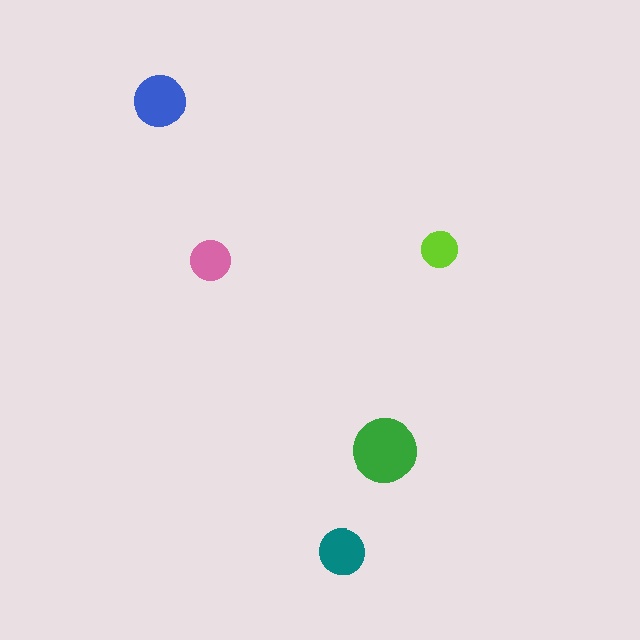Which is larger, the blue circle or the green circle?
The green one.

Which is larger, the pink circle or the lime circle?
The pink one.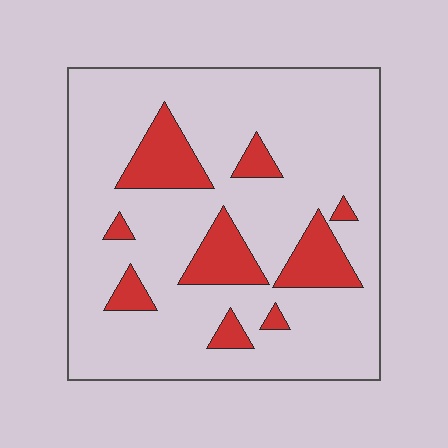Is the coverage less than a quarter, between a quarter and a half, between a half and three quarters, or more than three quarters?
Less than a quarter.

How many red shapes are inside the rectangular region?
9.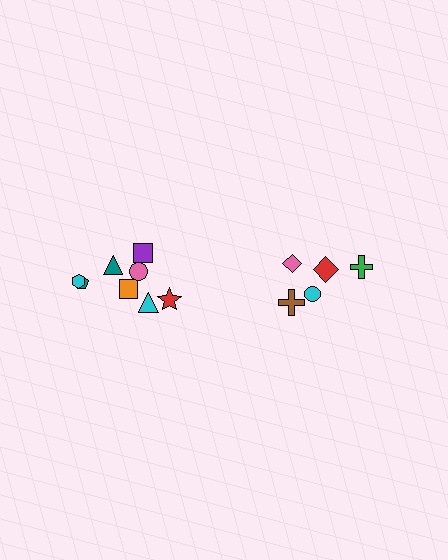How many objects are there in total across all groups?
There are 13 objects.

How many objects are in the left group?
There are 8 objects.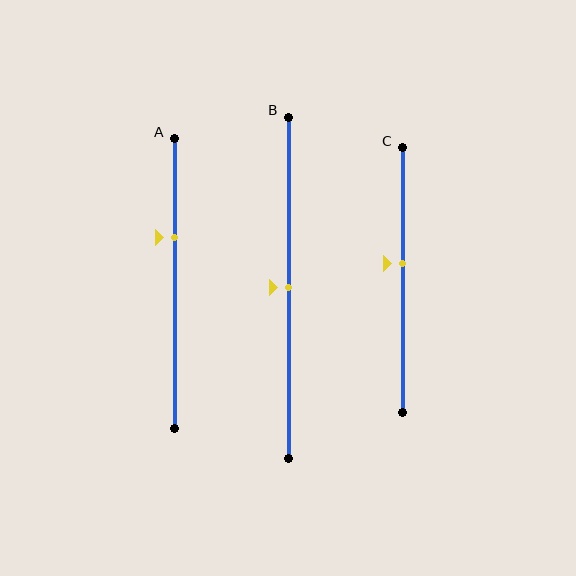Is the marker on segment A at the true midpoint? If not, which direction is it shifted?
No, the marker on segment A is shifted upward by about 16% of the segment length.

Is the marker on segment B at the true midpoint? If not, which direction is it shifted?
Yes, the marker on segment B is at the true midpoint.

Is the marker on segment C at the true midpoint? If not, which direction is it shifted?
No, the marker on segment C is shifted upward by about 6% of the segment length.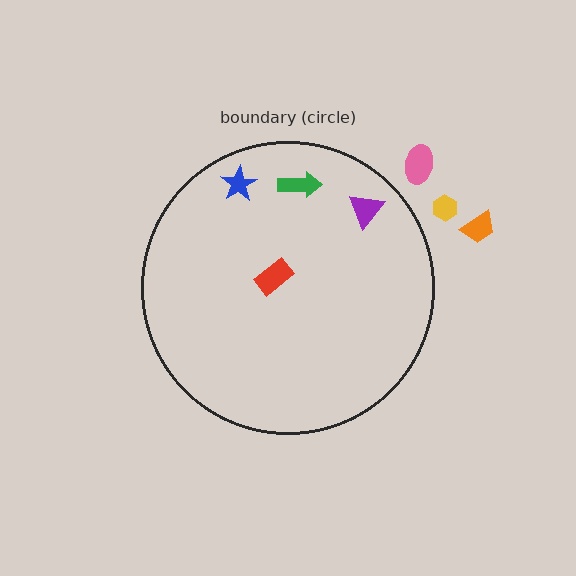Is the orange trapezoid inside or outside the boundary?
Outside.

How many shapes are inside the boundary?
4 inside, 3 outside.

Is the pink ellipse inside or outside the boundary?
Outside.